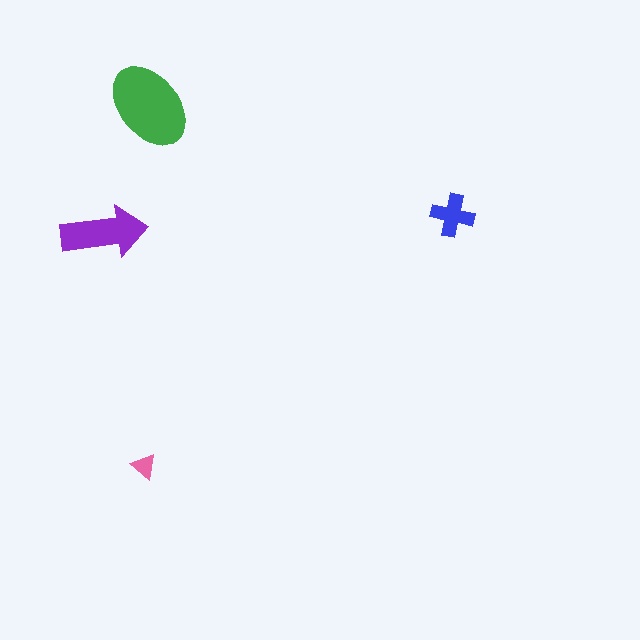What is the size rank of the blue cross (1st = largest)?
3rd.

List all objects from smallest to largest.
The pink triangle, the blue cross, the purple arrow, the green ellipse.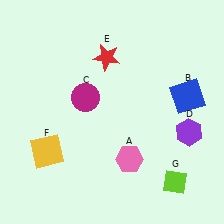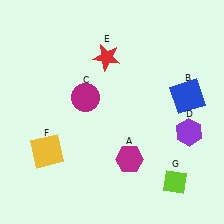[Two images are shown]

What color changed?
The hexagon (A) changed from pink in Image 1 to magenta in Image 2.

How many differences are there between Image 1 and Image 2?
There is 1 difference between the two images.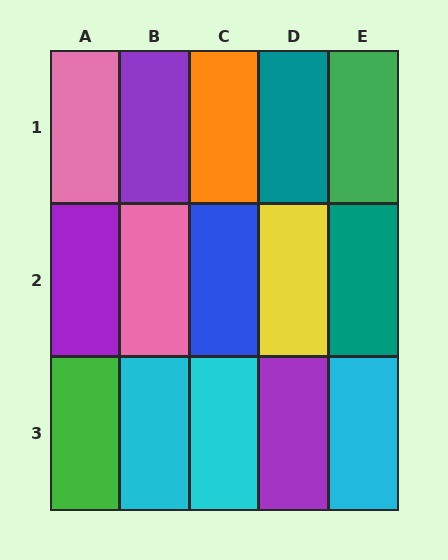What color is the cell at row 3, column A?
Green.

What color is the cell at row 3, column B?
Cyan.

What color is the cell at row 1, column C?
Orange.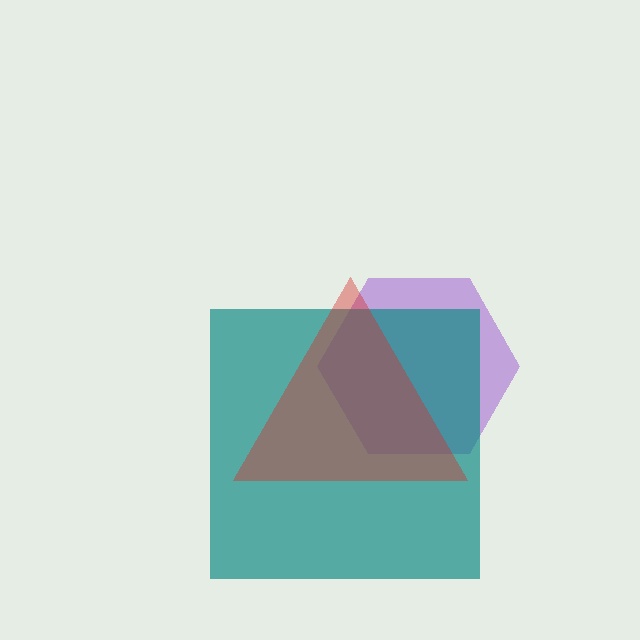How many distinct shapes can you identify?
There are 3 distinct shapes: a purple hexagon, a teal square, a red triangle.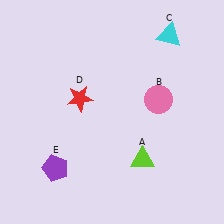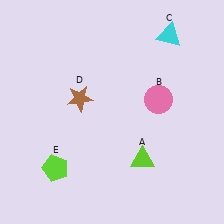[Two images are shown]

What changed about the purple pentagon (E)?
In Image 1, E is purple. In Image 2, it changed to lime.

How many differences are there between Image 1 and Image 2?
There are 2 differences between the two images.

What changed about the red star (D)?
In Image 1, D is red. In Image 2, it changed to brown.